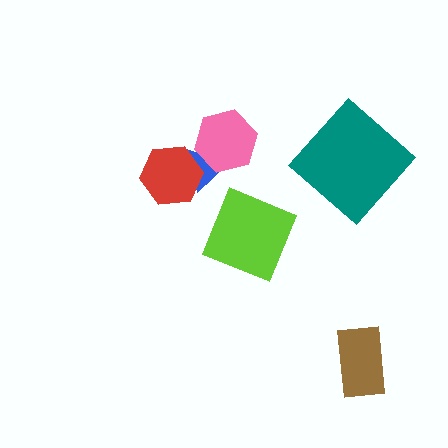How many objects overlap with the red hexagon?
1 object overlaps with the red hexagon.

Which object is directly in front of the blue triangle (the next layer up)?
The red hexagon is directly in front of the blue triangle.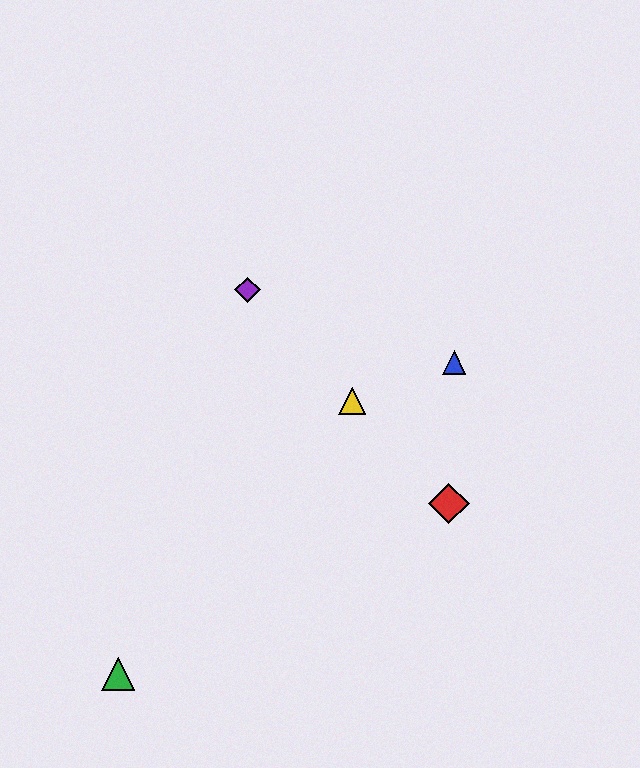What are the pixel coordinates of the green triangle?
The green triangle is at (118, 674).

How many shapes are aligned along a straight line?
3 shapes (the red diamond, the yellow triangle, the purple diamond) are aligned along a straight line.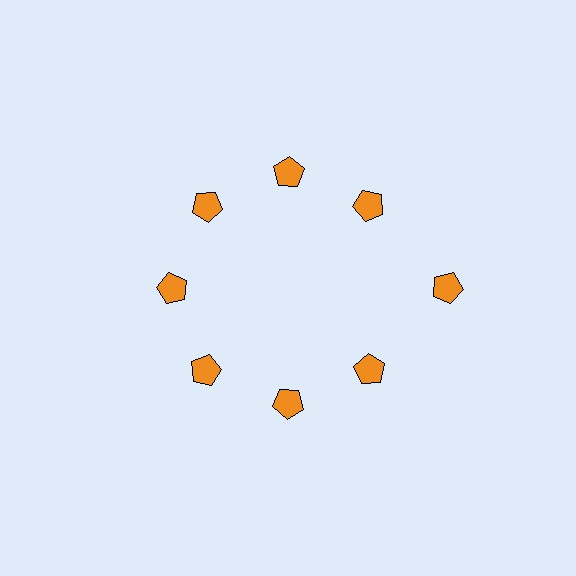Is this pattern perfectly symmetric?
No. The 8 orange pentagons are arranged in a ring, but one element near the 3 o'clock position is pushed outward from the center, breaking the 8-fold rotational symmetry.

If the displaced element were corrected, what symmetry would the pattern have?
It would have 8-fold rotational symmetry — the pattern would map onto itself every 45 degrees.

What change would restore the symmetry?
The symmetry would be restored by moving it inward, back onto the ring so that all 8 pentagons sit at equal angles and equal distance from the center.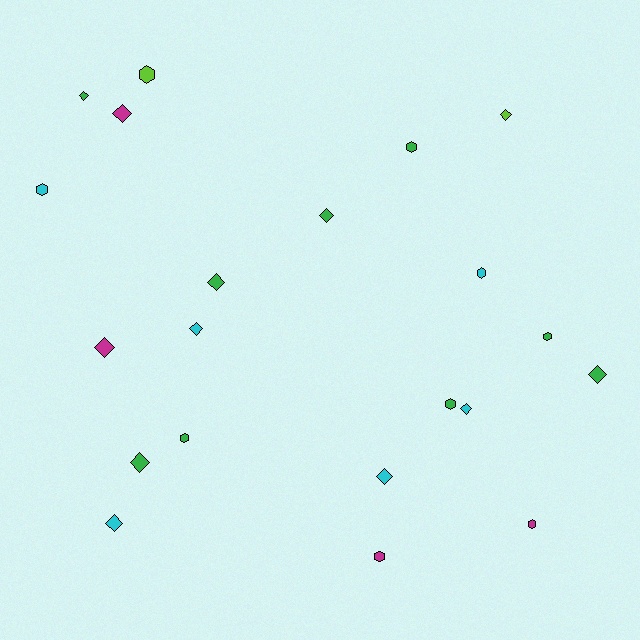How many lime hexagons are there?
There is 1 lime hexagon.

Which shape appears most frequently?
Diamond, with 12 objects.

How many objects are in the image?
There are 21 objects.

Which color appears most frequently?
Green, with 9 objects.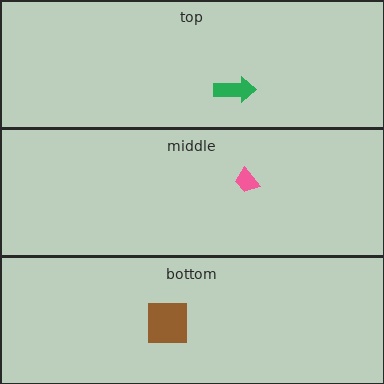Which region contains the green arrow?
The top region.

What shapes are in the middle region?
The pink trapezoid.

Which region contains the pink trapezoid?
The middle region.